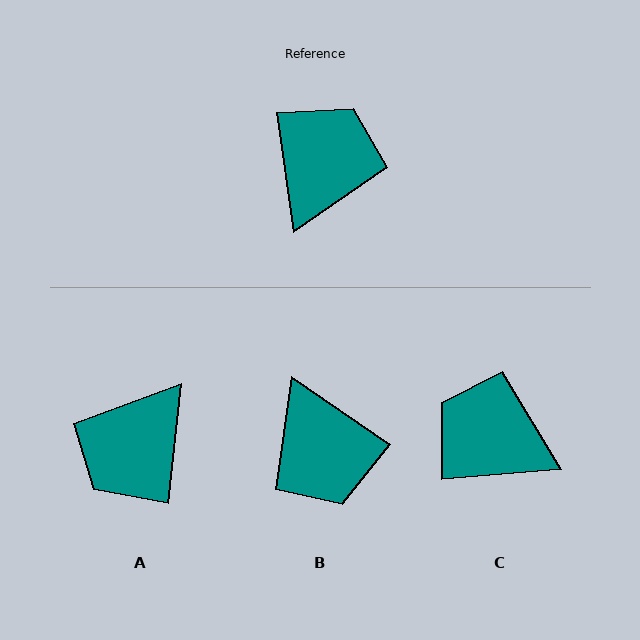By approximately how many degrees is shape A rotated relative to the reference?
Approximately 166 degrees counter-clockwise.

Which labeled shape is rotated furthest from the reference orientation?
A, about 166 degrees away.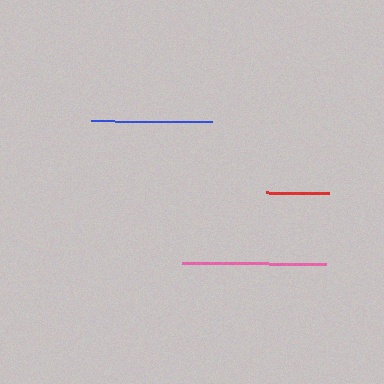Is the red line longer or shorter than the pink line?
The pink line is longer than the red line.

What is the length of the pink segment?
The pink segment is approximately 144 pixels long.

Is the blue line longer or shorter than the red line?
The blue line is longer than the red line.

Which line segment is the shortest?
The red line is the shortest at approximately 63 pixels.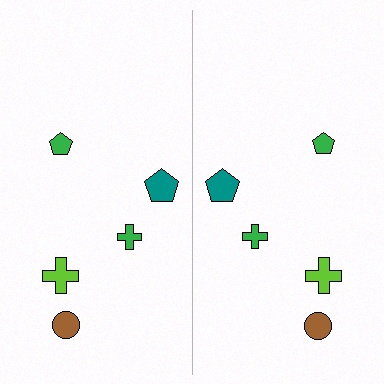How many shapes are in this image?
There are 10 shapes in this image.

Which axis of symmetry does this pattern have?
The pattern has a vertical axis of symmetry running through the center of the image.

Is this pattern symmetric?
Yes, this pattern has bilateral (reflection) symmetry.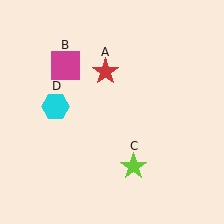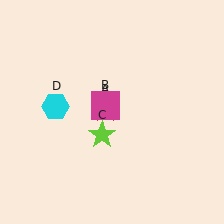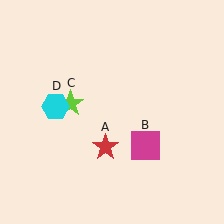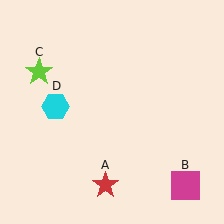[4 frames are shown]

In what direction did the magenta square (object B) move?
The magenta square (object B) moved down and to the right.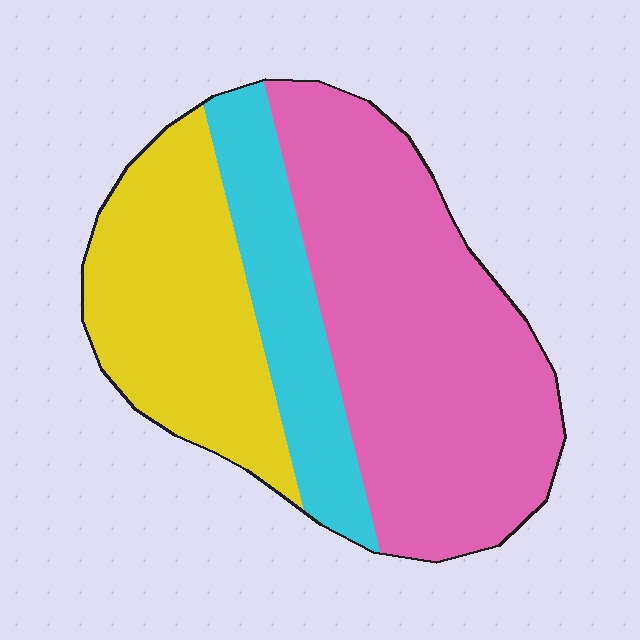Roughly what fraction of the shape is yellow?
Yellow takes up about one third (1/3) of the shape.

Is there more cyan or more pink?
Pink.